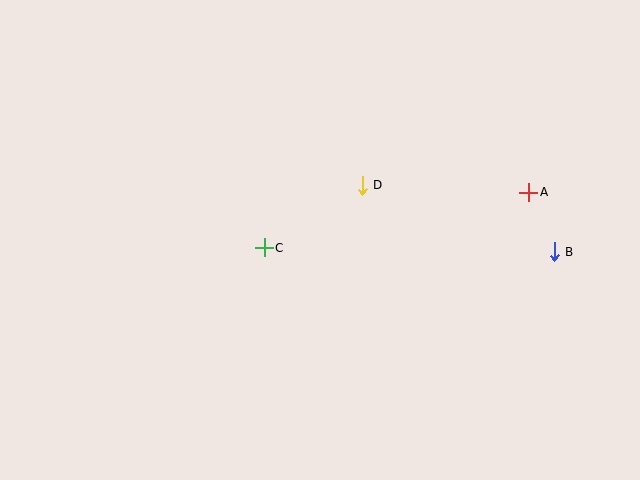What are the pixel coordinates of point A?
Point A is at (529, 192).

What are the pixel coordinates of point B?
Point B is at (554, 252).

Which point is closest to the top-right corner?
Point A is closest to the top-right corner.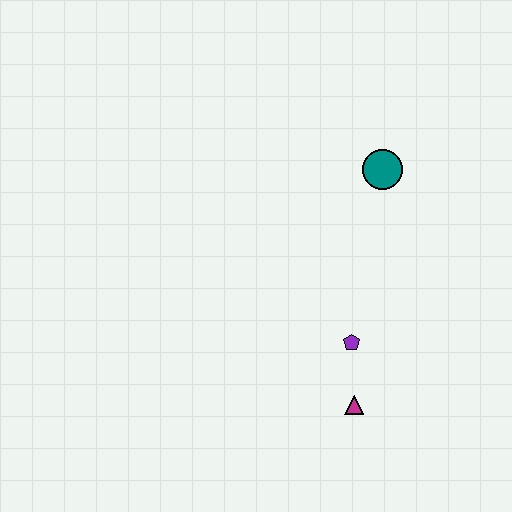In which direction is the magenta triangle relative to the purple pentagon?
The magenta triangle is below the purple pentagon.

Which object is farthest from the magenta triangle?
The teal circle is farthest from the magenta triangle.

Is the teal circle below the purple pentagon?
No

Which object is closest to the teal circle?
The purple pentagon is closest to the teal circle.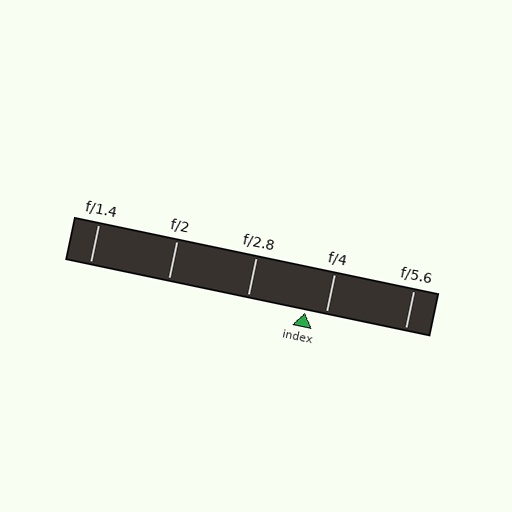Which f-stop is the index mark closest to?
The index mark is closest to f/4.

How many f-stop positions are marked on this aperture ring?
There are 5 f-stop positions marked.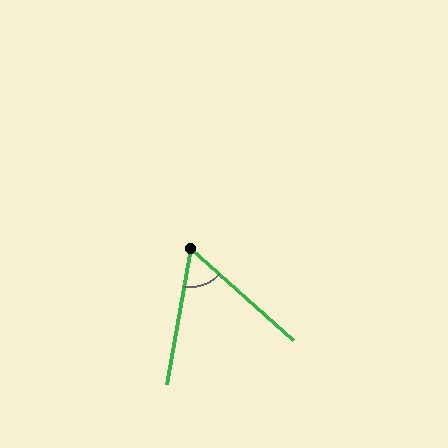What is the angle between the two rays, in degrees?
Approximately 58 degrees.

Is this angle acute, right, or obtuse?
It is acute.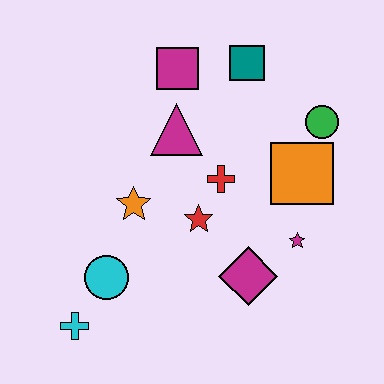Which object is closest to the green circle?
The orange square is closest to the green circle.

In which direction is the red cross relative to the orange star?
The red cross is to the right of the orange star.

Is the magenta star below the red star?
Yes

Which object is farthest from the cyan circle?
The green circle is farthest from the cyan circle.